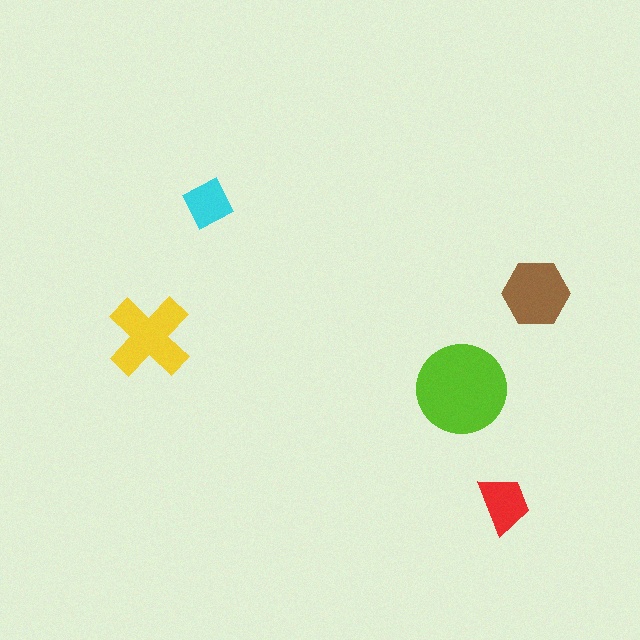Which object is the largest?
The lime circle.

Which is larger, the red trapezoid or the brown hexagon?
The brown hexagon.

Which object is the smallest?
The cyan diamond.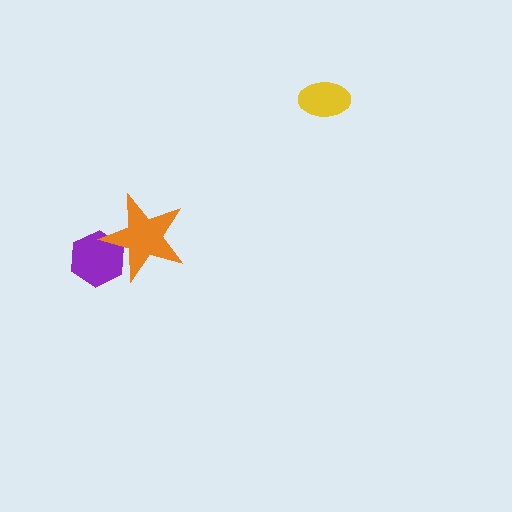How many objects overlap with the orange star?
1 object overlaps with the orange star.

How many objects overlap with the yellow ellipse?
0 objects overlap with the yellow ellipse.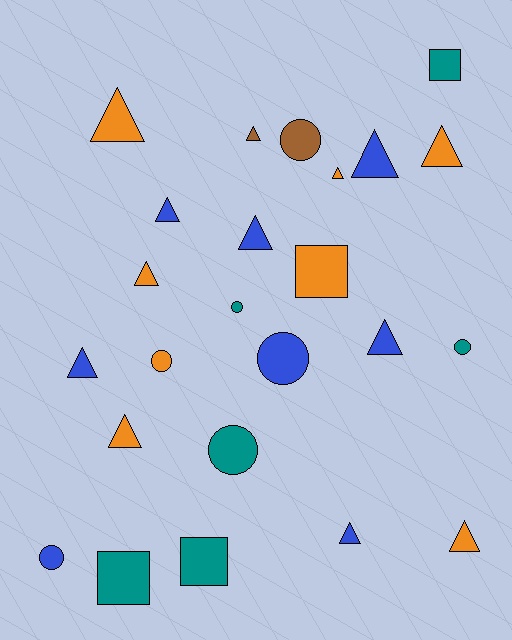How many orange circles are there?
There is 1 orange circle.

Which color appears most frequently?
Blue, with 8 objects.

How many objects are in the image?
There are 24 objects.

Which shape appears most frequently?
Triangle, with 13 objects.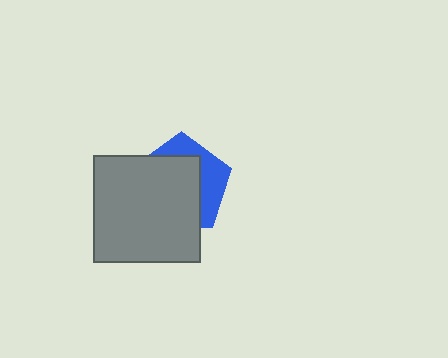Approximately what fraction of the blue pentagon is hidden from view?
Roughly 66% of the blue pentagon is hidden behind the gray square.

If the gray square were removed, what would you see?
You would see the complete blue pentagon.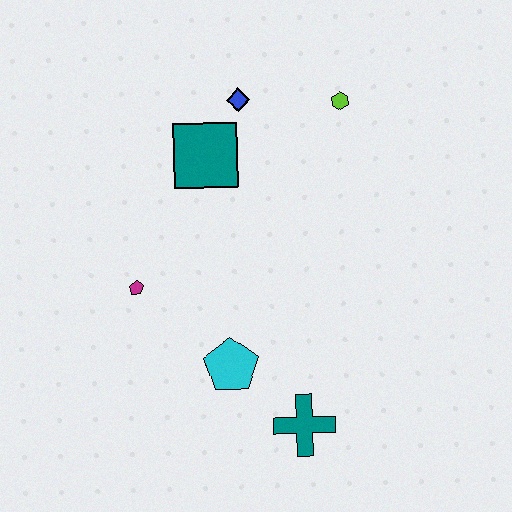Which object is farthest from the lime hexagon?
The teal cross is farthest from the lime hexagon.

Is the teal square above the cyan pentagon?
Yes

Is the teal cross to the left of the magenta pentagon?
No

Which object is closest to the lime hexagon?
The blue diamond is closest to the lime hexagon.